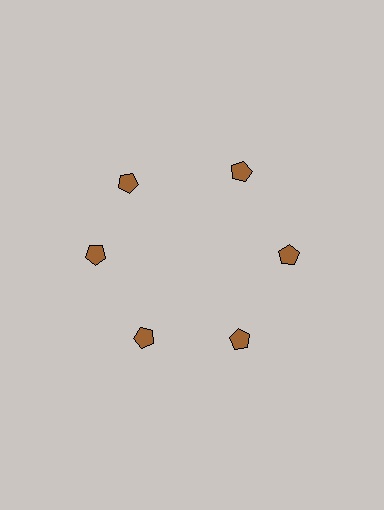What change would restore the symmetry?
The symmetry would be restored by rotating it back into even spacing with its neighbors so that all 6 pentagons sit at equal angles and equal distance from the center.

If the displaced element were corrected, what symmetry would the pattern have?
It would have 6-fold rotational symmetry — the pattern would map onto itself every 60 degrees.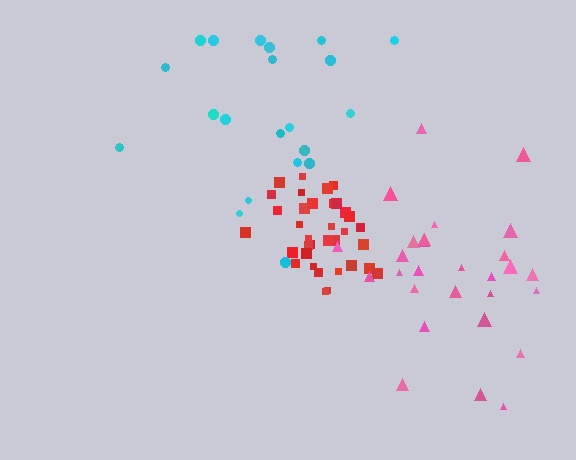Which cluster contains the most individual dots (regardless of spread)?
Red (35).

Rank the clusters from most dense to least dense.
red, pink, cyan.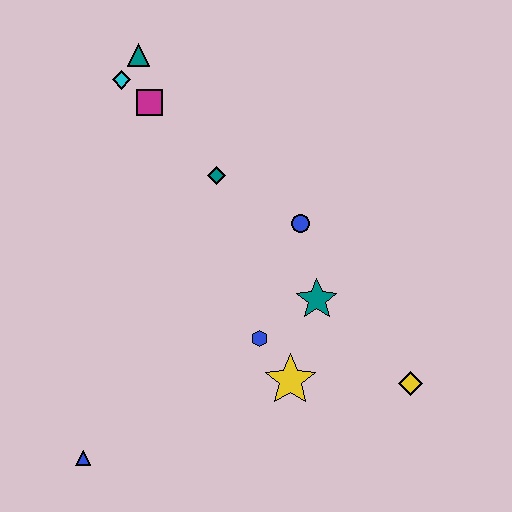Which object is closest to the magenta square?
The cyan diamond is closest to the magenta square.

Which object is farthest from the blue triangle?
The teal triangle is farthest from the blue triangle.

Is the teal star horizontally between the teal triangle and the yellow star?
No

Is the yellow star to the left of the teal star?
Yes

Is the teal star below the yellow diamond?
No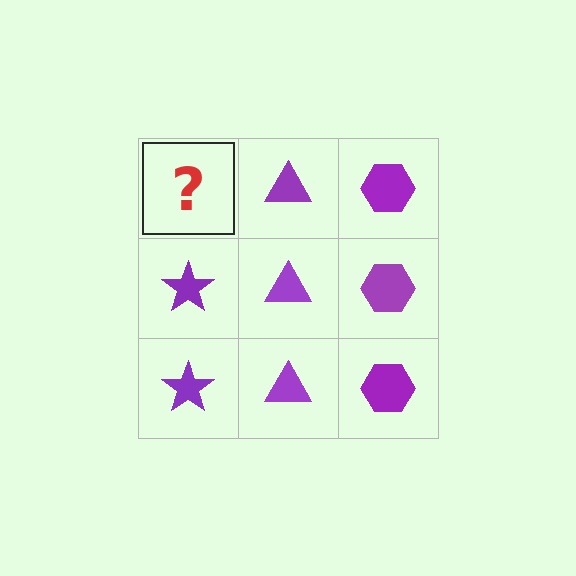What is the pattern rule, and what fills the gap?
The rule is that each column has a consistent shape. The gap should be filled with a purple star.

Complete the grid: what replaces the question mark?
The question mark should be replaced with a purple star.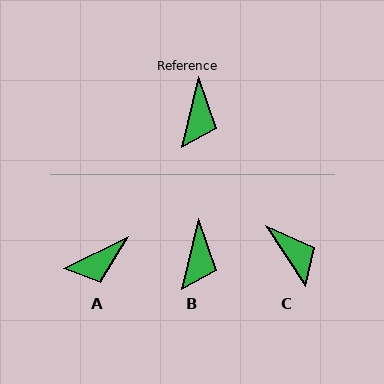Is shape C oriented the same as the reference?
No, it is off by about 46 degrees.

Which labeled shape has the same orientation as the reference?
B.